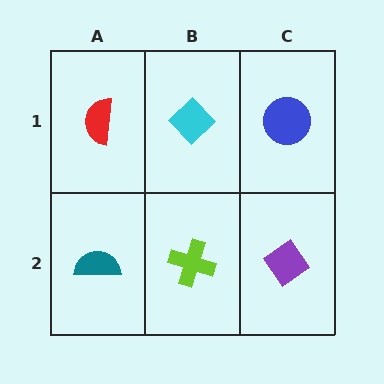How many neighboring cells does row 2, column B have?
3.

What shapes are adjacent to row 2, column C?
A blue circle (row 1, column C), a lime cross (row 2, column B).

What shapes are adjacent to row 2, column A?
A red semicircle (row 1, column A), a lime cross (row 2, column B).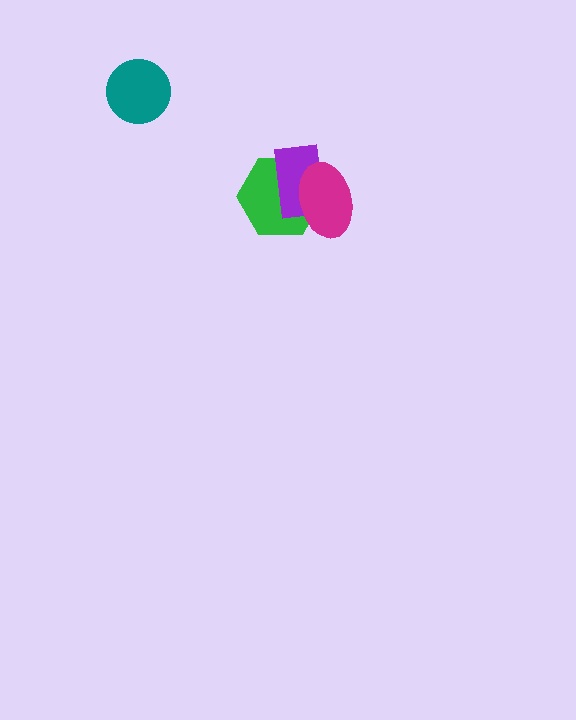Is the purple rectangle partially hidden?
Yes, it is partially covered by another shape.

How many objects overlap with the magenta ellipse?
2 objects overlap with the magenta ellipse.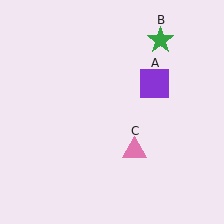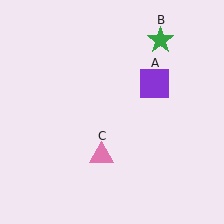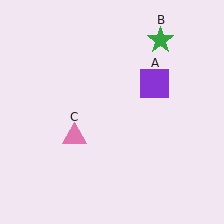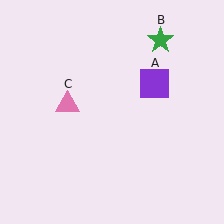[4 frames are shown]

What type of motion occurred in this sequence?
The pink triangle (object C) rotated clockwise around the center of the scene.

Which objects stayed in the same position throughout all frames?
Purple square (object A) and green star (object B) remained stationary.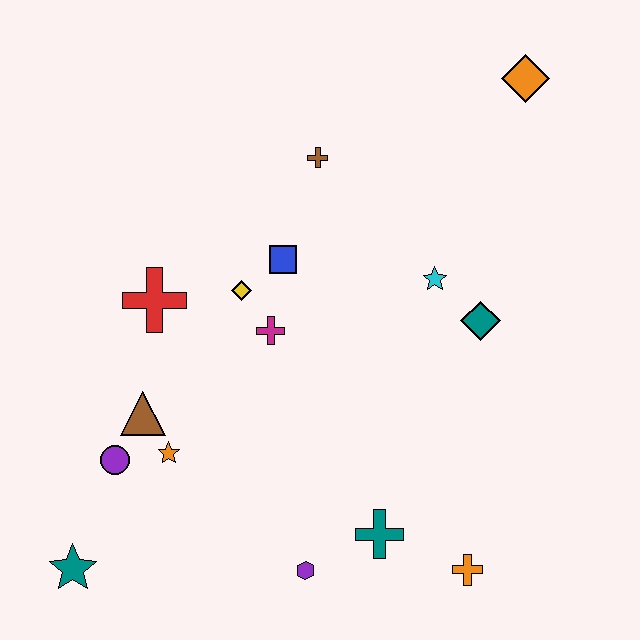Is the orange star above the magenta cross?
No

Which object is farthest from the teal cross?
The orange diamond is farthest from the teal cross.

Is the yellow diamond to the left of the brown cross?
Yes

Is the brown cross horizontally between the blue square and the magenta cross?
No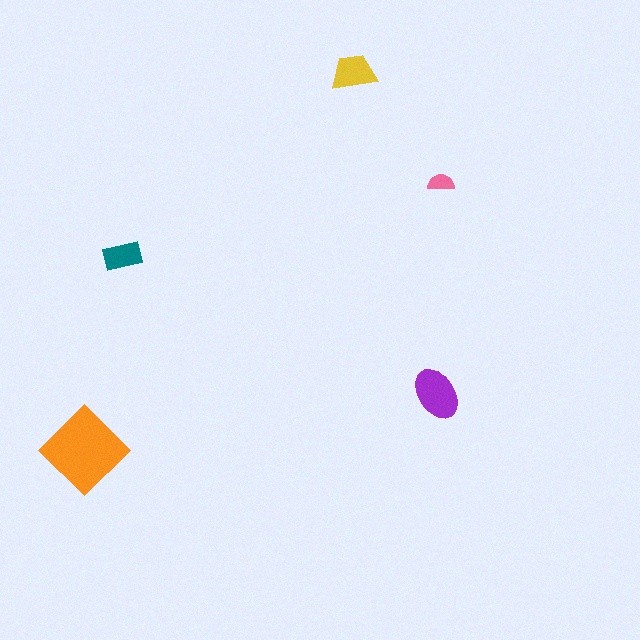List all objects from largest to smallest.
The orange diamond, the purple ellipse, the yellow trapezoid, the teal rectangle, the pink semicircle.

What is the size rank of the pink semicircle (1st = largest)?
5th.